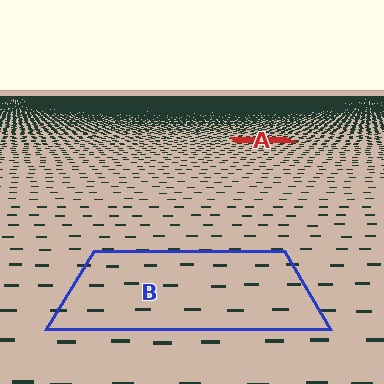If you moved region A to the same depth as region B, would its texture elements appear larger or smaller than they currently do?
They would appear larger. At a closer depth, the same texture elements are projected at a bigger on-screen size.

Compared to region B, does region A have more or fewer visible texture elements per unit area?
Region A has more texture elements per unit area — they are packed more densely because it is farther away.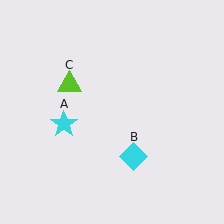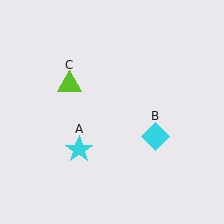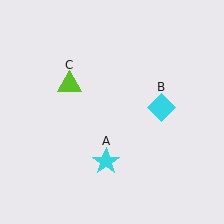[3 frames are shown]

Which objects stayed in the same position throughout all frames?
Lime triangle (object C) remained stationary.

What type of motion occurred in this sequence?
The cyan star (object A), cyan diamond (object B) rotated counterclockwise around the center of the scene.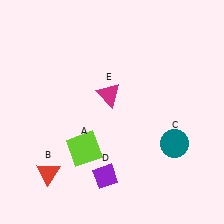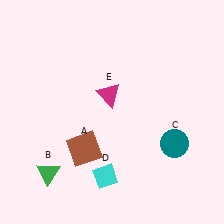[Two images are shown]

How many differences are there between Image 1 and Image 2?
There are 3 differences between the two images.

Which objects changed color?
A changed from lime to brown. B changed from red to green. D changed from purple to cyan.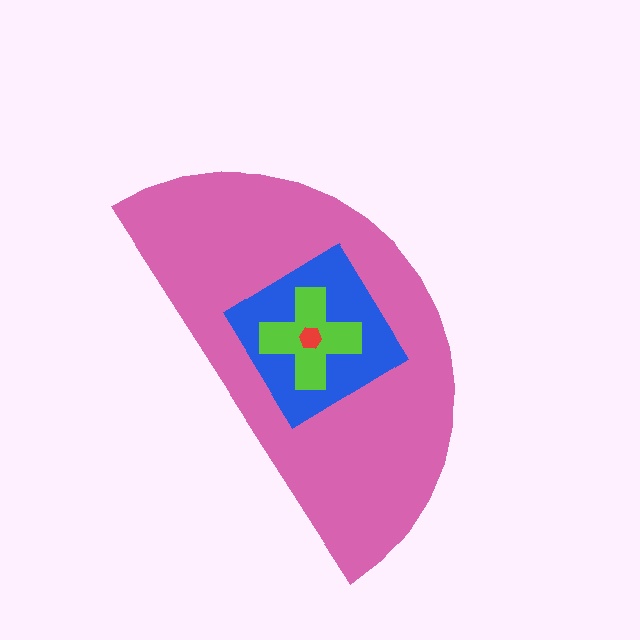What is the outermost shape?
The pink semicircle.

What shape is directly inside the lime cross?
The red hexagon.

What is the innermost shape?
The red hexagon.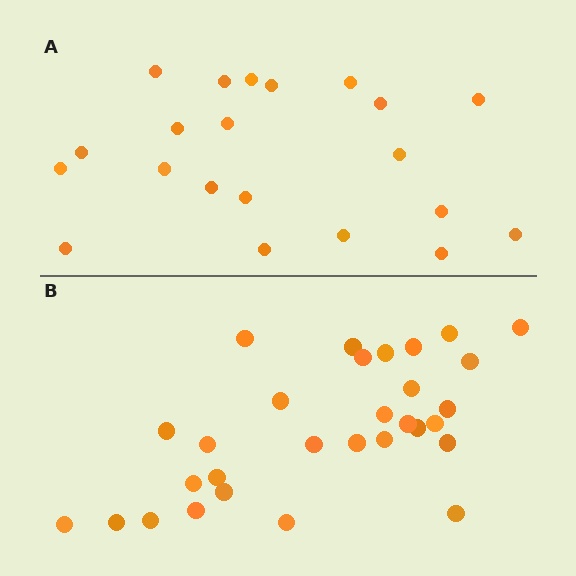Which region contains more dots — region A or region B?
Region B (the bottom region) has more dots.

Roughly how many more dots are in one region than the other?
Region B has roughly 8 or so more dots than region A.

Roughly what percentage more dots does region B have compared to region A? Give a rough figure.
About 45% more.